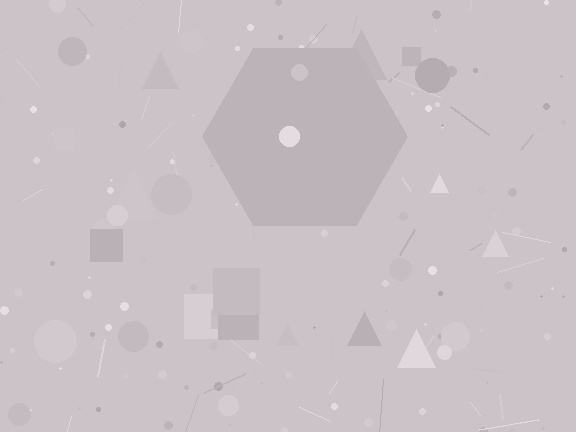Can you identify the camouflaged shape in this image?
The camouflaged shape is a hexagon.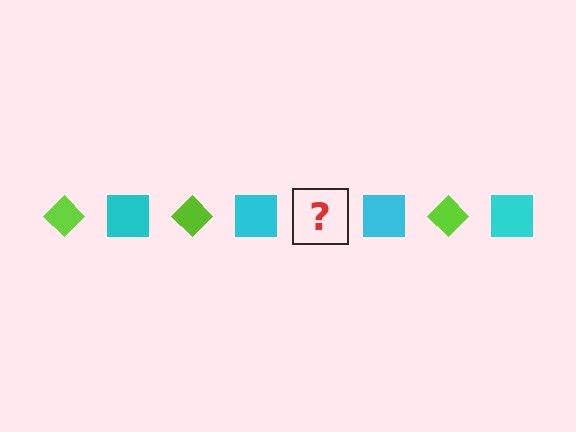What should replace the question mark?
The question mark should be replaced with a lime diamond.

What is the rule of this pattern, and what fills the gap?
The rule is that the pattern alternates between lime diamond and cyan square. The gap should be filled with a lime diamond.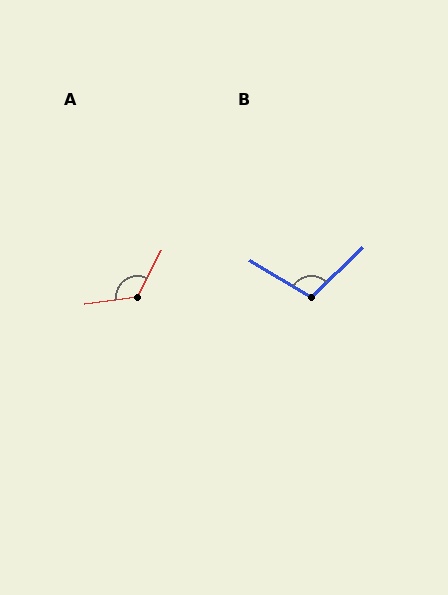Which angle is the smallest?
B, at approximately 104 degrees.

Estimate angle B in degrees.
Approximately 104 degrees.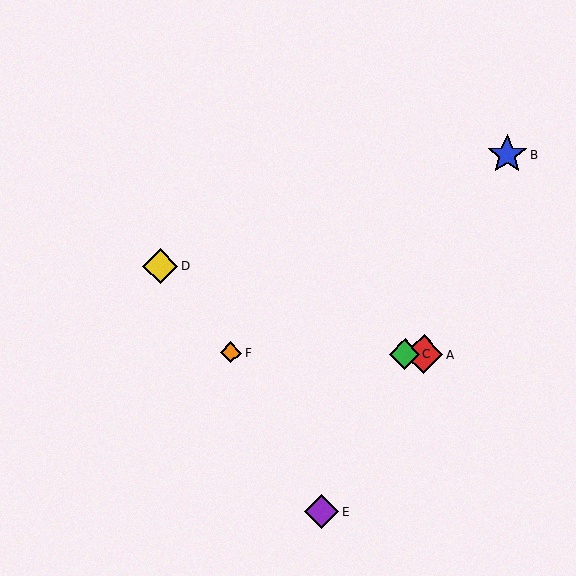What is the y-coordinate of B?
Object B is at y≈155.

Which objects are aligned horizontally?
Objects A, C, F are aligned horizontally.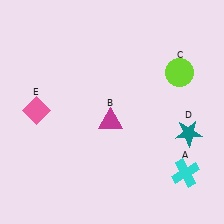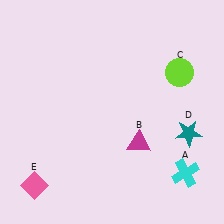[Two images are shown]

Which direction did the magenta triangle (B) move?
The magenta triangle (B) moved right.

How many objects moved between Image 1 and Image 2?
2 objects moved between the two images.